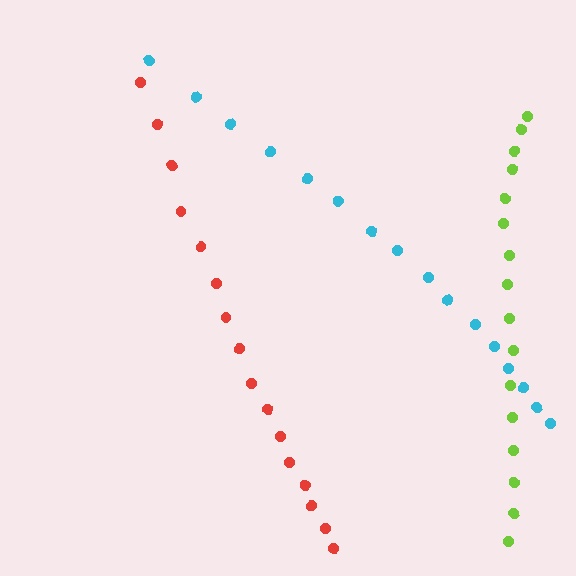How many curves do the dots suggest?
There are 3 distinct paths.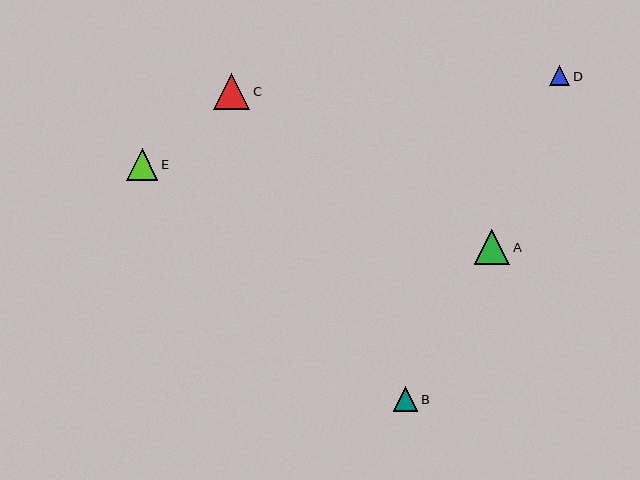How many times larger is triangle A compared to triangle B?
Triangle A is approximately 1.4 times the size of triangle B.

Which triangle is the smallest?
Triangle D is the smallest with a size of approximately 20 pixels.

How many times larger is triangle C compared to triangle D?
Triangle C is approximately 1.8 times the size of triangle D.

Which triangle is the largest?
Triangle C is the largest with a size of approximately 37 pixels.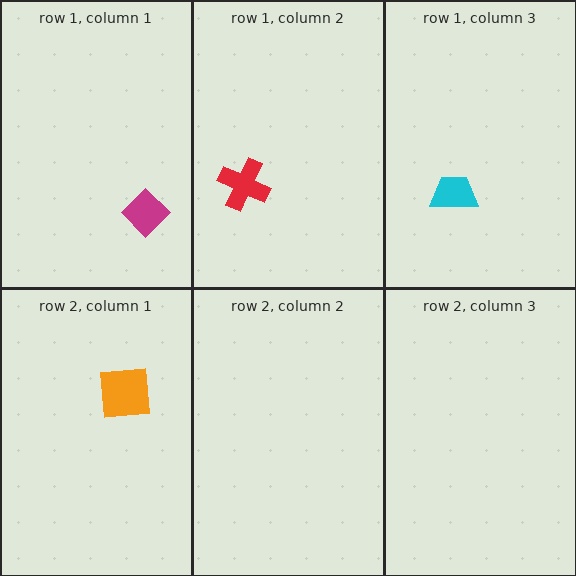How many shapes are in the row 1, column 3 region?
1.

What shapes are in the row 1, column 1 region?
The magenta diamond.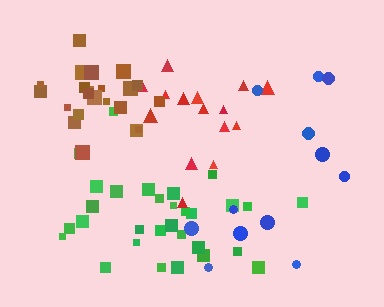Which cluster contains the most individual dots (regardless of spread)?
Green (31).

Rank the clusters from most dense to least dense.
brown, green, red, blue.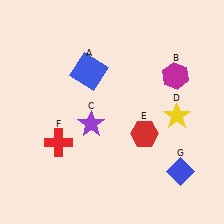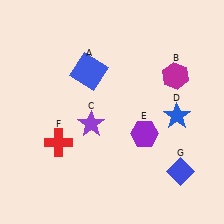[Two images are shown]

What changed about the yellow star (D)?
In Image 1, D is yellow. In Image 2, it changed to blue.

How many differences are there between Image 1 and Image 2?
There are 2 differences between the two images.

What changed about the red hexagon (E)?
In Image 1, E is red. In Image 2, it changed to purple.